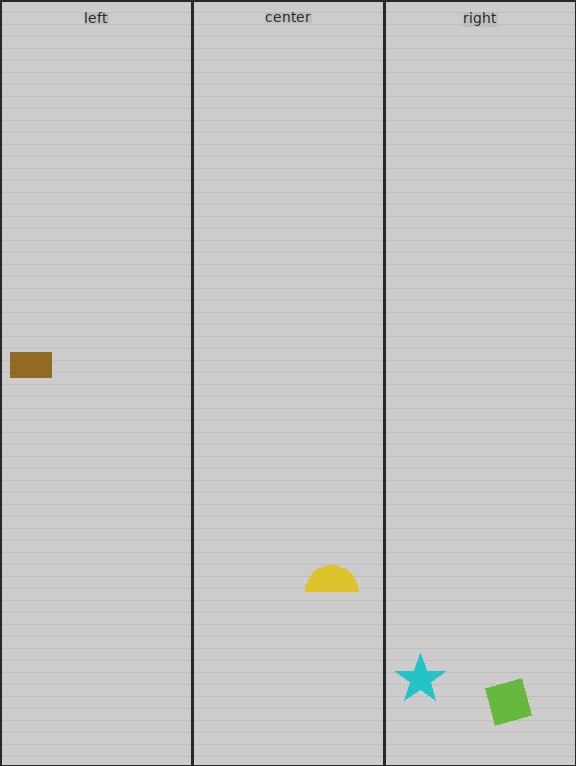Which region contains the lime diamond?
The right region.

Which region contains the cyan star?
The right region.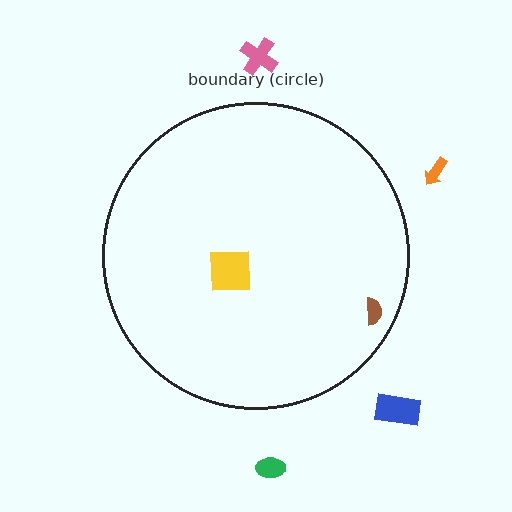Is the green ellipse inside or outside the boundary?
Outside.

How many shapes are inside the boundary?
2 inside, 4 outside.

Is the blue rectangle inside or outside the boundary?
Outside.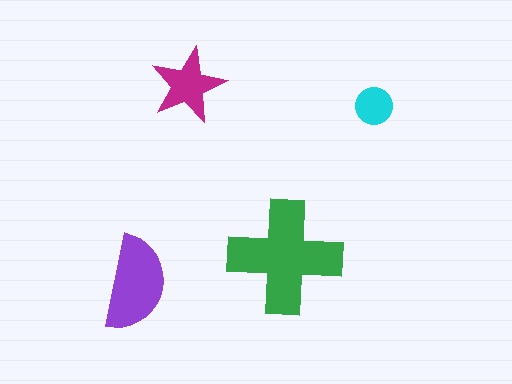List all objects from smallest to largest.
The cyan circle, the magenta star, the purple semicircle, the green cross.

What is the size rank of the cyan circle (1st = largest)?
4th.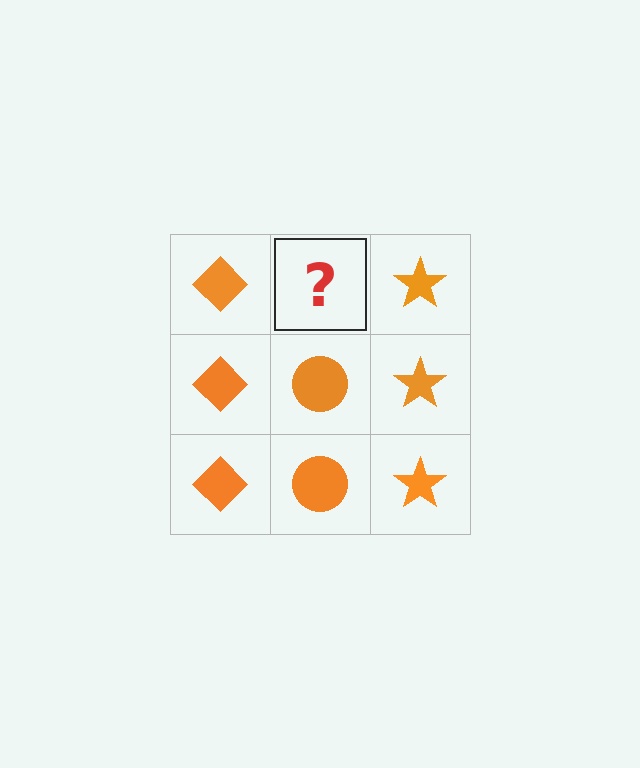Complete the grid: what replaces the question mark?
The question mark should be replaced with an orange circle.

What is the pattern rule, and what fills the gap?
The rule is that each column has a consistent shape. The gap should be filled with an orange circle.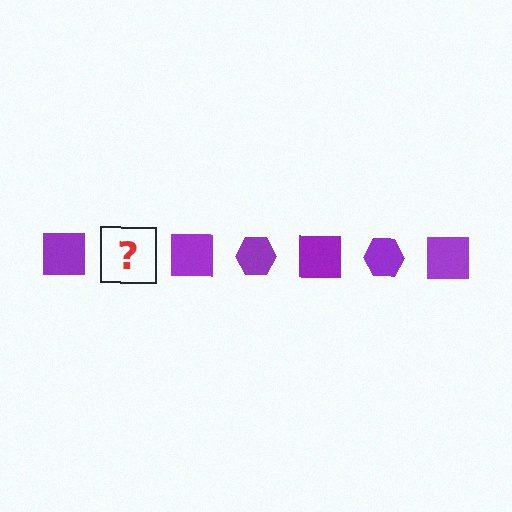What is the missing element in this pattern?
The missing element is a purple hexagon.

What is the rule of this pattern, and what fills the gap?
The rule is that the pattern cycles through square, hexagon shapes in purple. The gap should be filled with a purple hexagon.